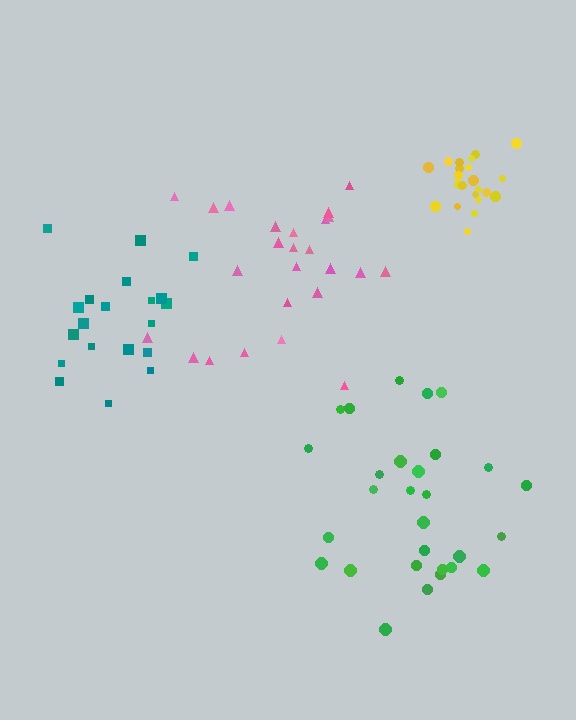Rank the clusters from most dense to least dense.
yellow, teal, green, pink.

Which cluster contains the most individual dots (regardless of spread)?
Green (29).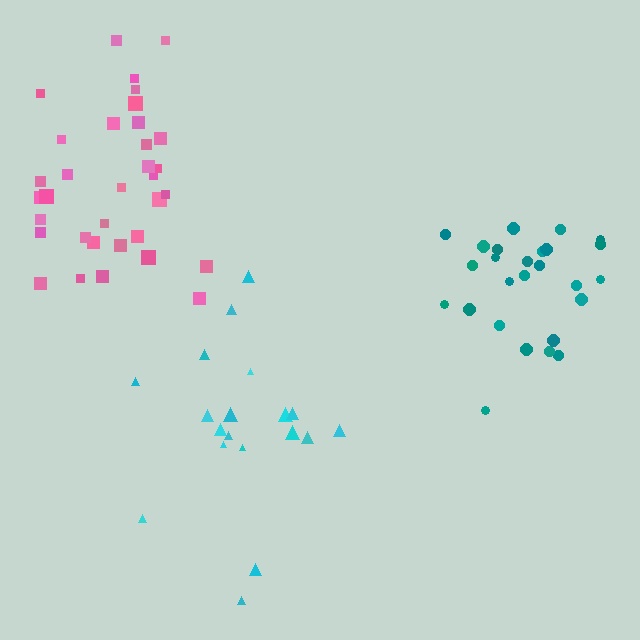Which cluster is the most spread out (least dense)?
Cyan.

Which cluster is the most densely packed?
Pink.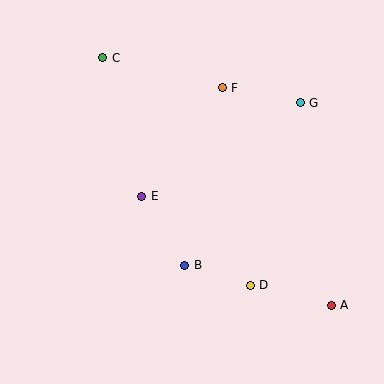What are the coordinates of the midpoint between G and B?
The midpoint between G and B is at (242, 184).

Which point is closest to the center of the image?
Point E at (142, 196) is closest to the center.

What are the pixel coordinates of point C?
Point C is at (103, 58).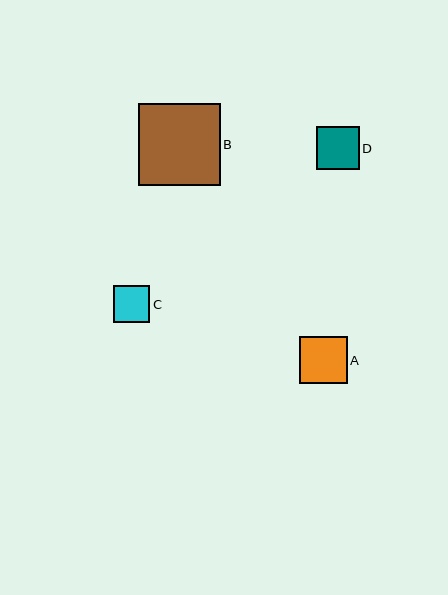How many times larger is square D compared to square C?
Square D is approximately 1.2 times the size of square C.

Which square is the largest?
Square B is the largest with a size of approximately 82 pixels.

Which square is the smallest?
Square C is the smallest with a size of approximately 37 pixels.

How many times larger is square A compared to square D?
Square A is approximately 1.1 times the size of square D.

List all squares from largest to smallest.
From largest to smallest: B, A, D, C.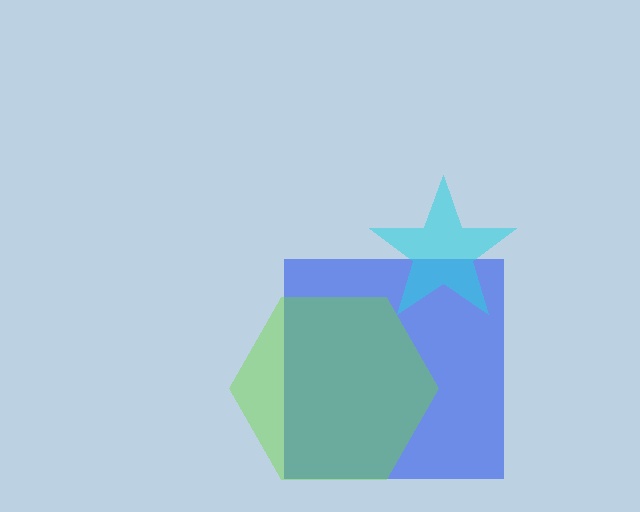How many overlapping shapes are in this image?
There are 3 overlapping shapes in the image.